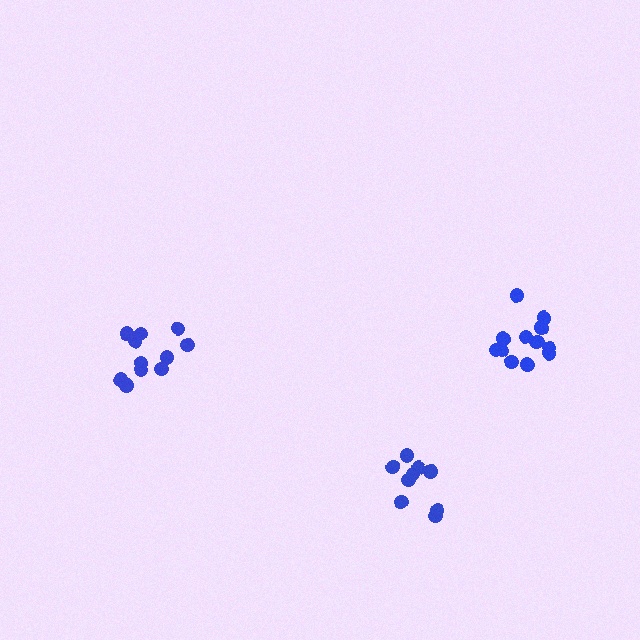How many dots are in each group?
Group 1: 13 dots, Group 2: 11 dots, Group 3: 9 dots (33 total).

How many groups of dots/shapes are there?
There are 3 groups.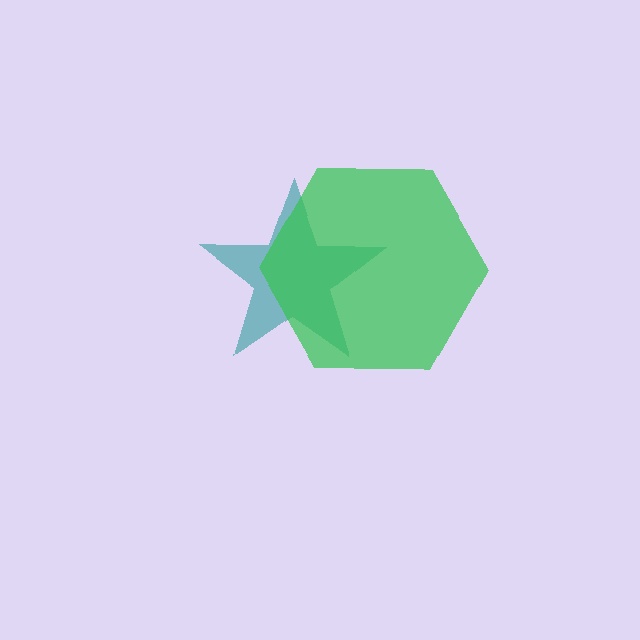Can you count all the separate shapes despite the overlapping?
Yes, there are 2 separate shapes.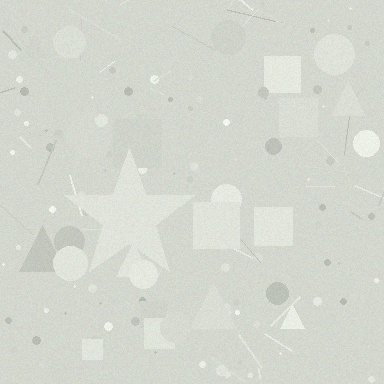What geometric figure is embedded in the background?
A star is embedded in the background.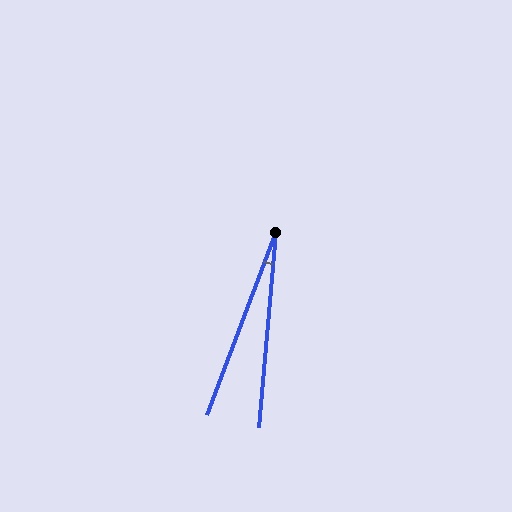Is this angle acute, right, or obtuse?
It is acute.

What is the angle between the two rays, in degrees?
Approximately 16 degrees.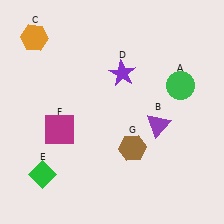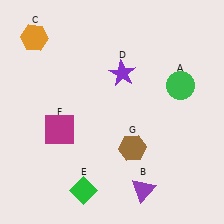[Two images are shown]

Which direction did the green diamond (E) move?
The green diamond (E) moved right.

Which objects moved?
The objects that moved are: the purple triangle (B), the green diamond (E).